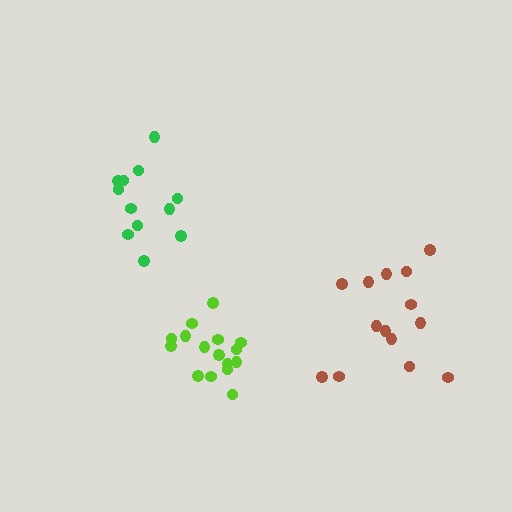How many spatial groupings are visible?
There are 3 spatial groupings.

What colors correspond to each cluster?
The clusters are colored: lime, green, brown.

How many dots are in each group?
Group 1: 16 dots, Group 2: 12 dots, Group 3: 14 dots (42 total).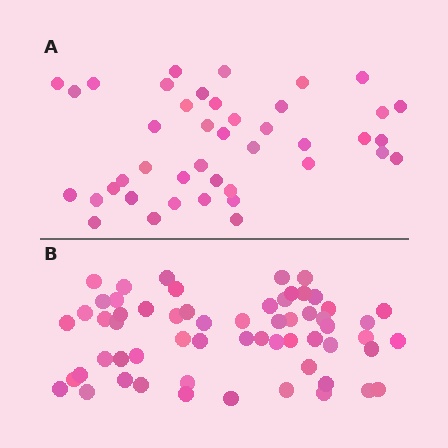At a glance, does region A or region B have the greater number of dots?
Region B (the bottom region) has more dots.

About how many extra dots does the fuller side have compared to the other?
Region B has approximately 20 more dots than region A.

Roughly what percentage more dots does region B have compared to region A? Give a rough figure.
About 45% more.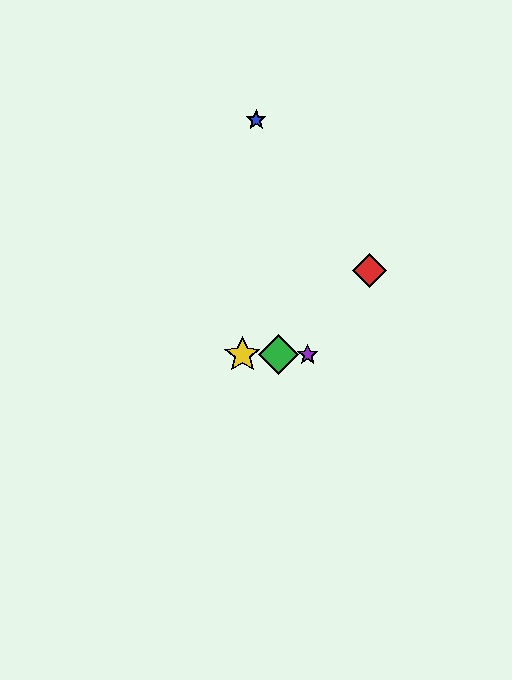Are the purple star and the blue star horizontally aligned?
No, the purple star is at y≈355 and the blue star is at y≈120.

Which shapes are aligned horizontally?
The green diamond, the yellow star, the purple star are aligned horizontally.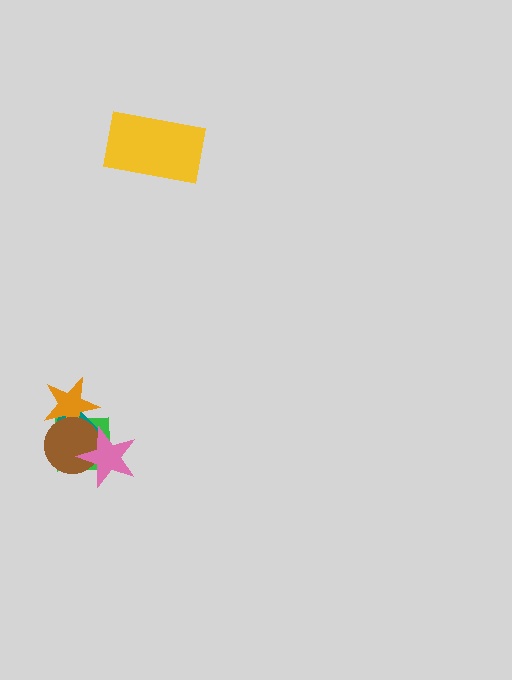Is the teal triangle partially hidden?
Yes, it is partially covered by another shape.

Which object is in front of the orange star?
The brown circle is in front of the orange star.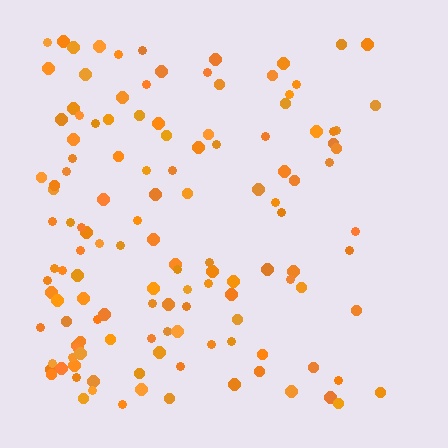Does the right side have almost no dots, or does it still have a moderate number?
Still a moderate number, just noticeably fewer than the left.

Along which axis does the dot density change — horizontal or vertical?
Horizontal.